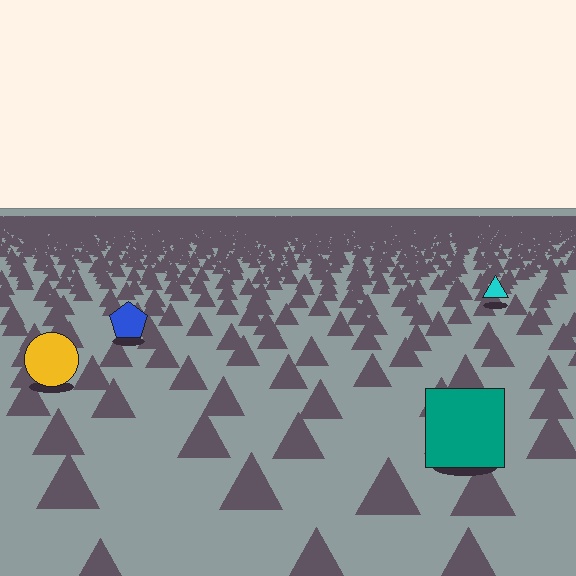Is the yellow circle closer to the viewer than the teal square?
No. The teal square is closer — you can tell from the texture gradient: the ground texture is coarser near it.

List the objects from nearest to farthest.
From nearest to farthest: the teal square, the yellow circle, the blue pentagon, the cyan triangle.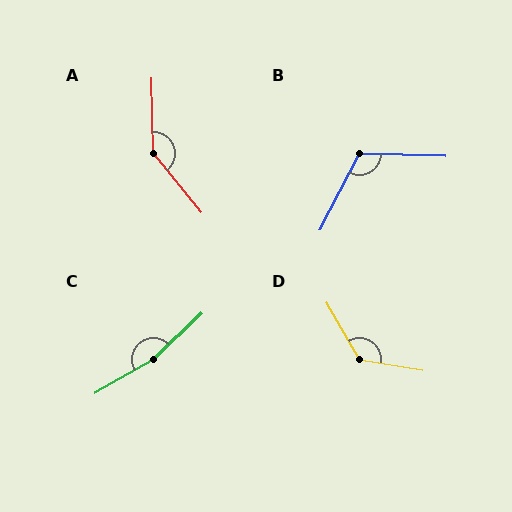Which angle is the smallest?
B, at approximately 115 degrees.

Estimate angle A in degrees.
Approximately 142 degrees.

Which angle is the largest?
C, at approximately 167 degrees.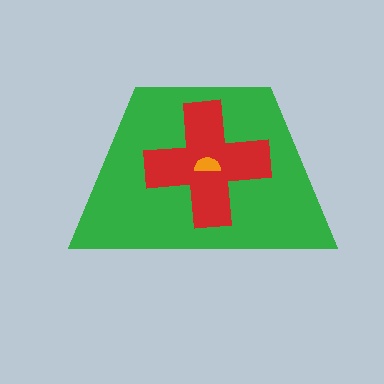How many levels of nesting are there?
3.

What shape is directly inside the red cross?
The orange semicircle.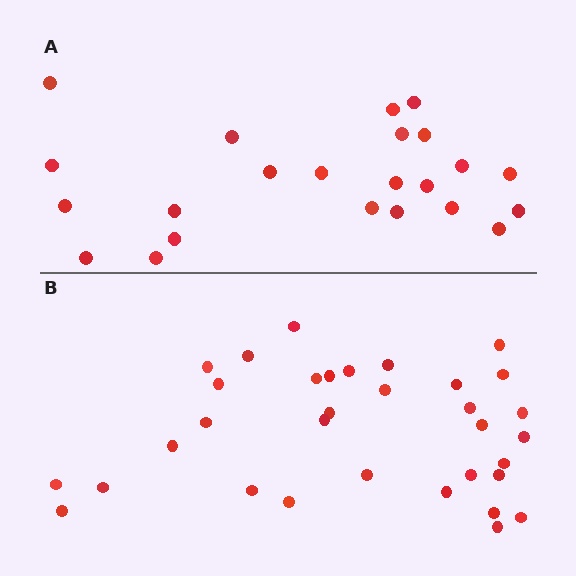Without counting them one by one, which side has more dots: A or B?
Region B (the bottom region) has more dots.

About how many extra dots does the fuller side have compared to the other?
Region B has roughly 10 or so more dots than region A.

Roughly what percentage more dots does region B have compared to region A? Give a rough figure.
About 45% more.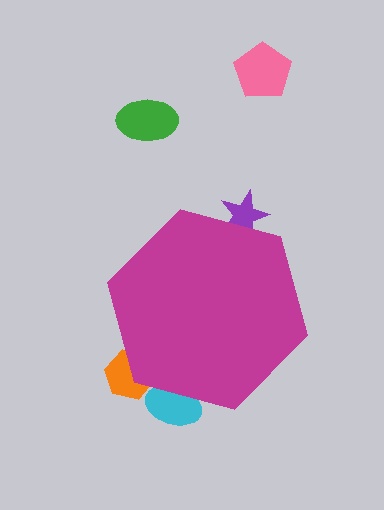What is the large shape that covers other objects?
A magenta hexagon.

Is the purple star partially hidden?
Yes, the purple star is partially hidden behind the magenta hexagon.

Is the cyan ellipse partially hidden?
Yes, the cyan ellipse is partially hidden behind the magenta hexagon.